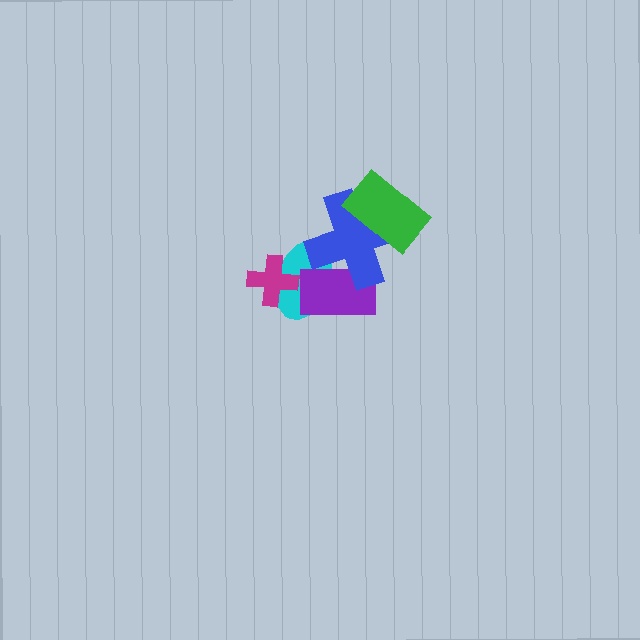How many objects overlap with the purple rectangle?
2 objects overlap with the purple rectangle.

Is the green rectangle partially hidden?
No, no other shape covers it.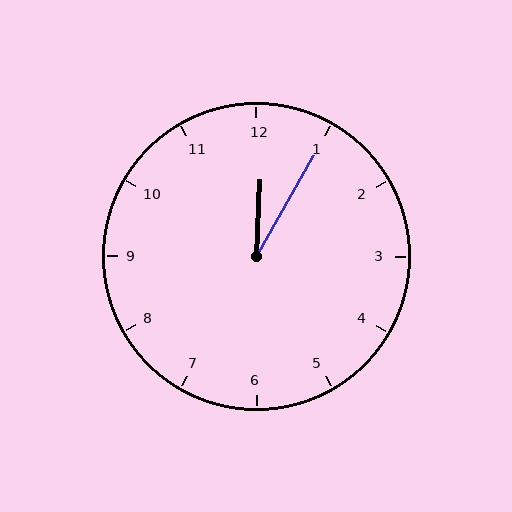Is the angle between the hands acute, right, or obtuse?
It is acute.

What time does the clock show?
12:05.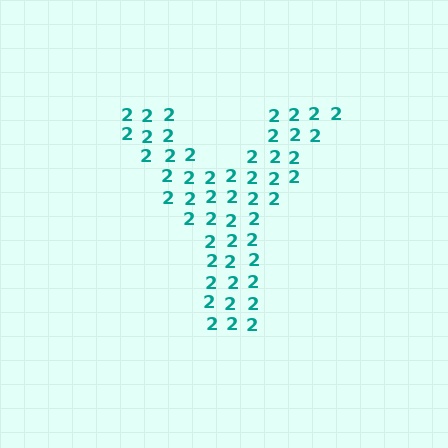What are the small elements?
The small elements are digit 2's.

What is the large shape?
The large shape is the letter Y.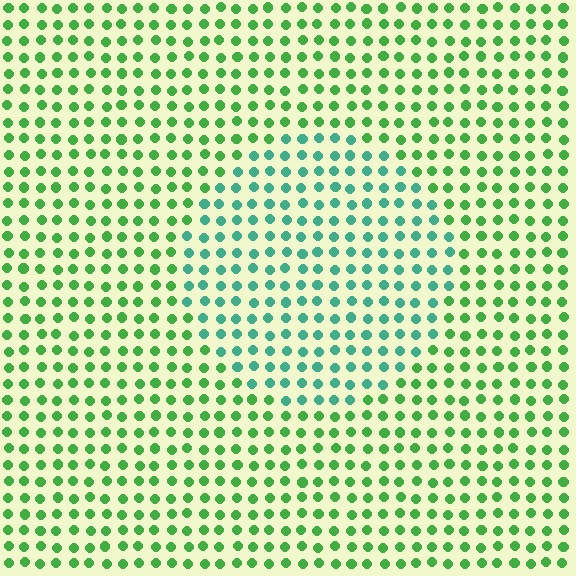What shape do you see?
I see a circle.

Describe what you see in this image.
The image is filled with small green elements in a uniform arrangement. A circle-shaped region is visible where the elements are tinted to a slightly different hue, forming a subtle color boundary.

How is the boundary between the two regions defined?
The boundary is defined purely by a slight shift in hue (about 41 degrees). Spacing, size, and orientation are identical on both sides.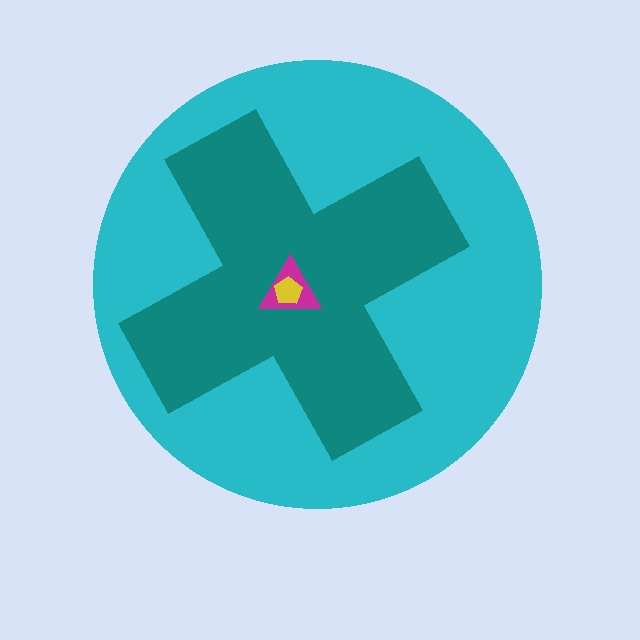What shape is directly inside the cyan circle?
The teal cross.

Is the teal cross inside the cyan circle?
Yes.